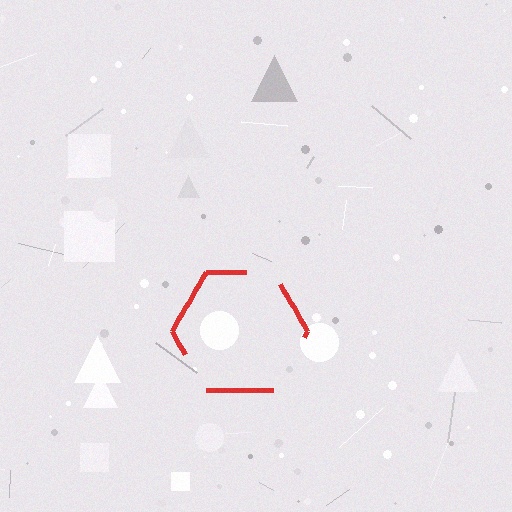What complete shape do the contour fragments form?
The contour fragments form a hexagon.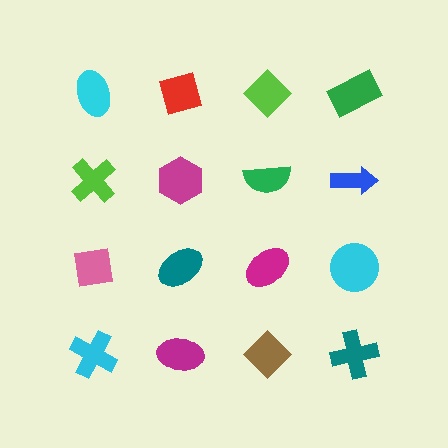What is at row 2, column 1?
A lime cross.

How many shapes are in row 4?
4 shapes.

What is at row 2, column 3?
A green semicircle.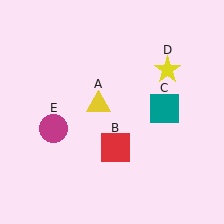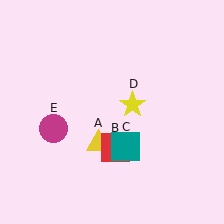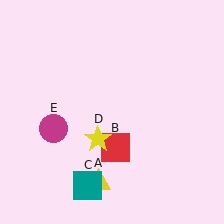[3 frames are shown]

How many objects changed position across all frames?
3 objects changed position: yellow triangle (object A), teal square (object C), yellow star (object D).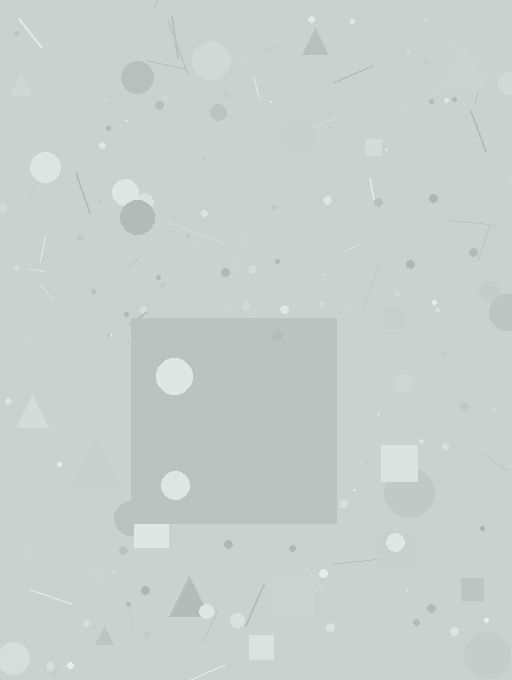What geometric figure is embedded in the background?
A square is embedded in the background.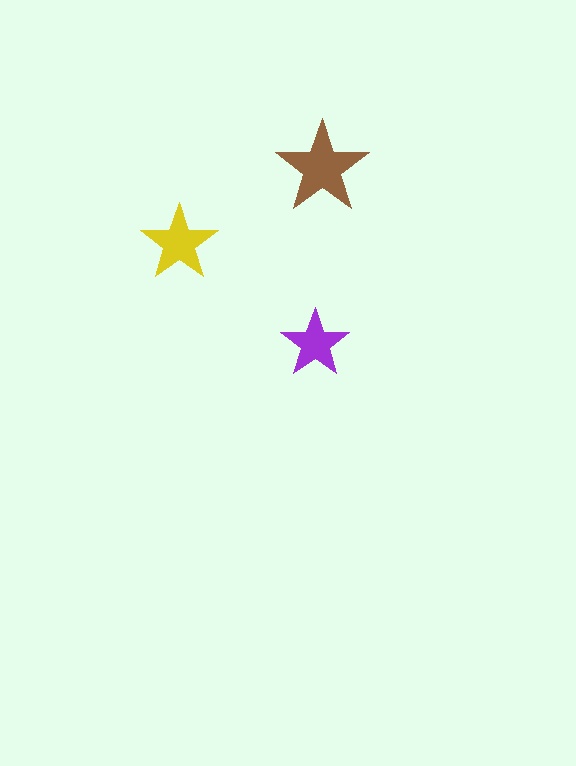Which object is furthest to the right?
The brown star is rightmost.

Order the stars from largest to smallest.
the brown one, the yellow one, the purple one.